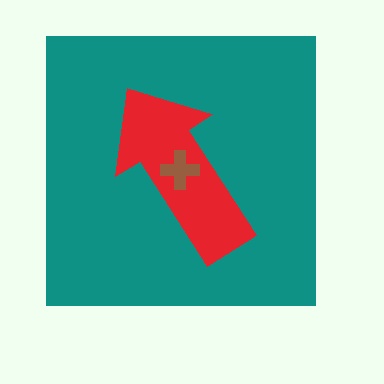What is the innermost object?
The brown cross.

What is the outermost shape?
The teal square.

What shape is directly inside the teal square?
The red arrow.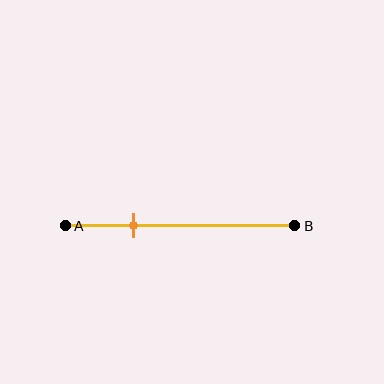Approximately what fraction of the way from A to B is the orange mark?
The orange mark is approximately 30% of the way from A to B.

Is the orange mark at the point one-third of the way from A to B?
No, the mark is at about 30% from A, not at the 33% one-third point.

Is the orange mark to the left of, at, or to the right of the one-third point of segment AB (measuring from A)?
The orange mark is to the left of the one-third point of segment AB.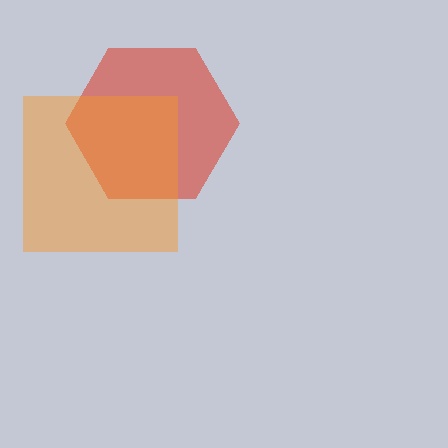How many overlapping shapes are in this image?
There are 2 overlapping shapes in the image.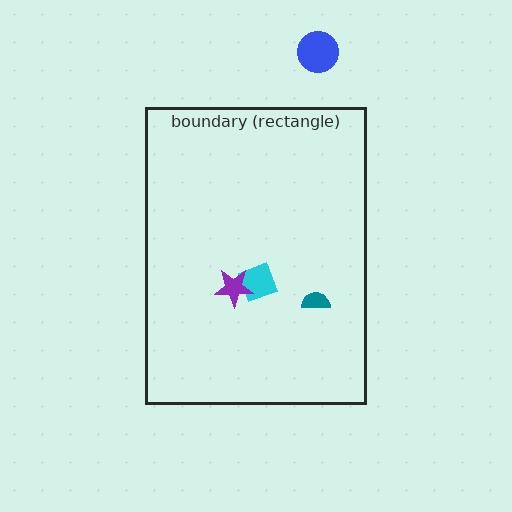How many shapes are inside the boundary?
3 inside, 1 outside.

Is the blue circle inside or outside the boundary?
Outside.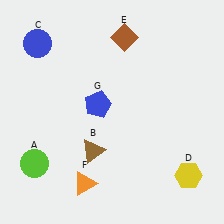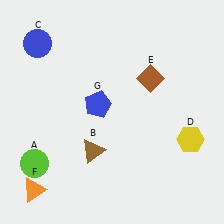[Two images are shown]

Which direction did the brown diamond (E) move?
The brown diamond (E) moved down.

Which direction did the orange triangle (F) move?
The orange triangle (F) moved left.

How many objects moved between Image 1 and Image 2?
3 objects moved between the two images.